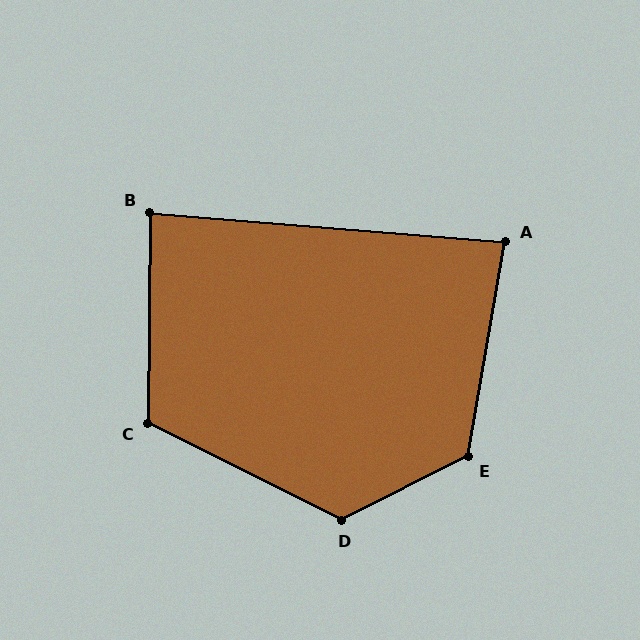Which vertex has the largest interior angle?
D, at approximately 127 degrees.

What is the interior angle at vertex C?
Approximately 116 degrees (obtuse).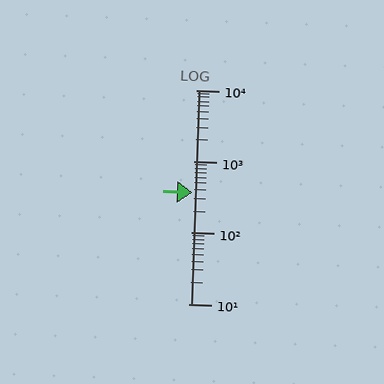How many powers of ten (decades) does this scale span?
The scale spans 3 decades, from 10 to 10000.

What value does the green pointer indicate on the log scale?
The pointer indicates approximately 360.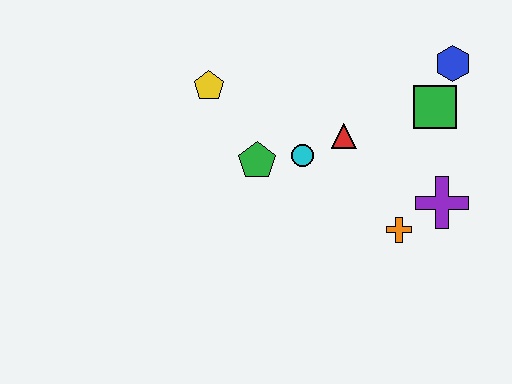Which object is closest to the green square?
The blue hexagon is closest to the green square.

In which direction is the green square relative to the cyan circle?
The green square is to the right of the cyan circle.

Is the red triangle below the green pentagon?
No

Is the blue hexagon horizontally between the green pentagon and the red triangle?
No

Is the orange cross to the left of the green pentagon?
No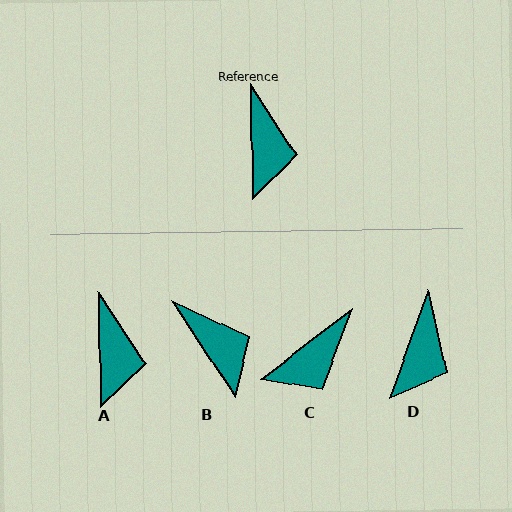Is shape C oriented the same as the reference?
No, it is off by about 54 degrees.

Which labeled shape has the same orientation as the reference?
A.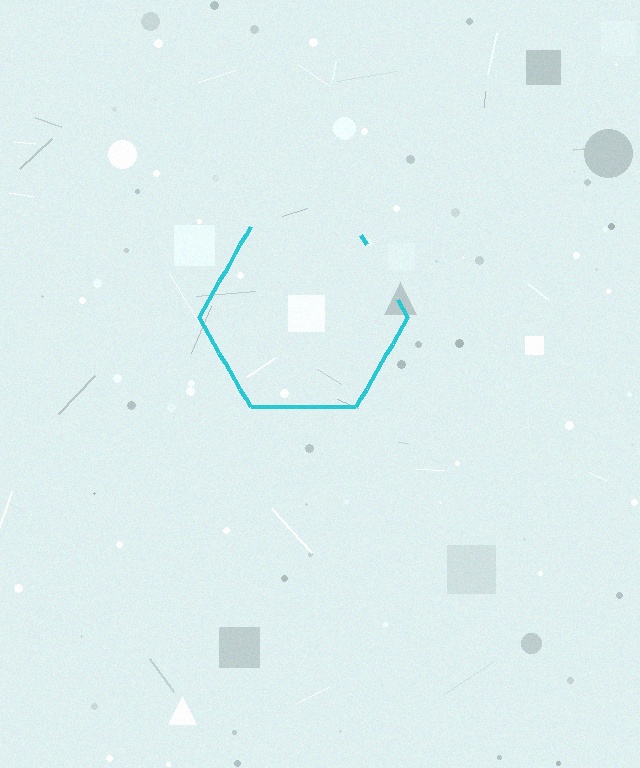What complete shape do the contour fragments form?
The contour fragments form a hexagon.